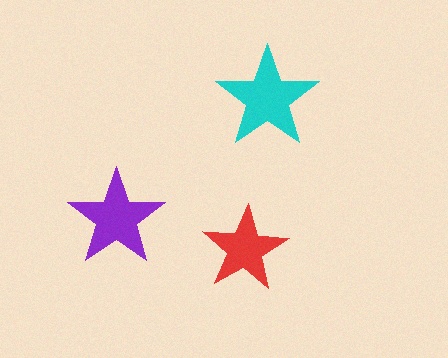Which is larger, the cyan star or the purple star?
The cyan one.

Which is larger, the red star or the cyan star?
The cyan one.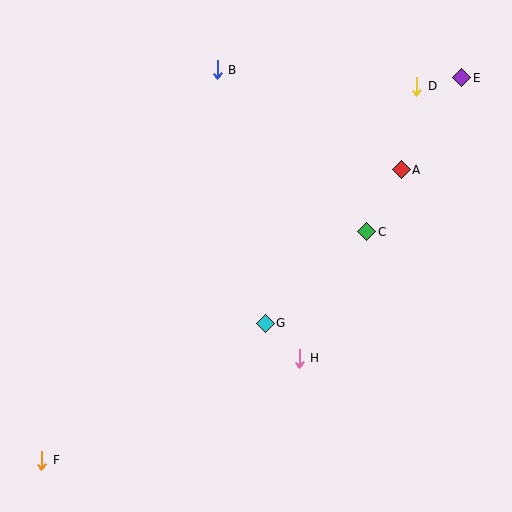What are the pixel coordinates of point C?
Point C is at (367, 232).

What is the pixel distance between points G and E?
The distance between G and E is 314 pixels.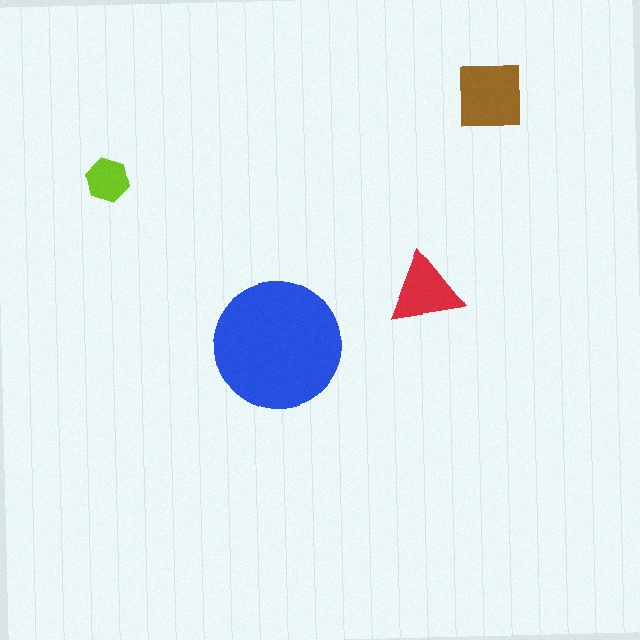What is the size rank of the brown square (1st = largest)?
2nd.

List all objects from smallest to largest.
The lime hexagon, the red triangle, the brown square, the blue circle.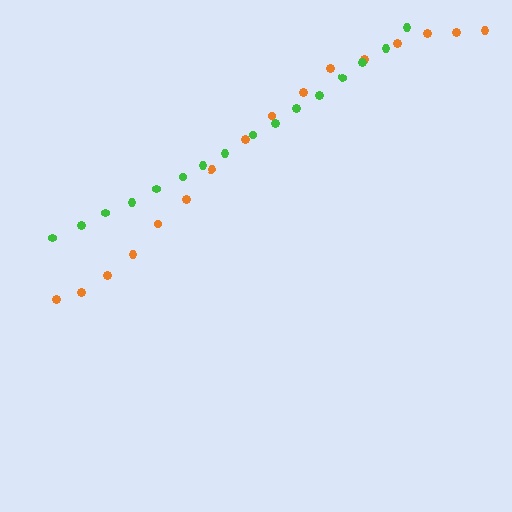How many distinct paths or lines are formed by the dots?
There are 2 distinct paths.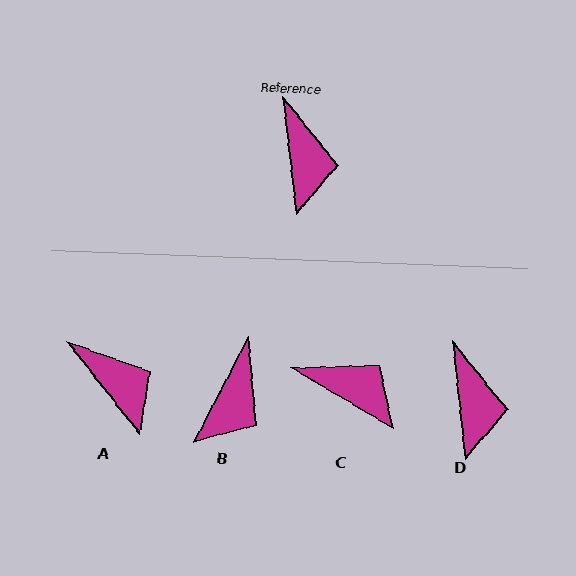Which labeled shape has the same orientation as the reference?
D.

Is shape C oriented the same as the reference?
No, it is off by about 53 degrees.